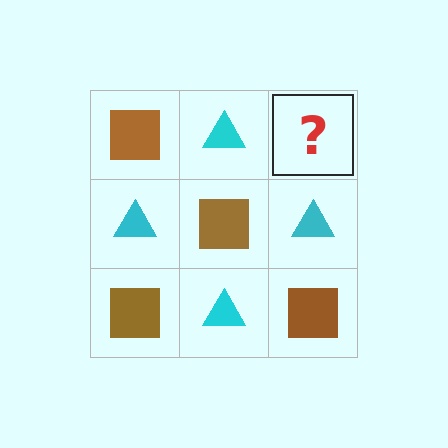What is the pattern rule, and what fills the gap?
The rule is that it alternates brown square and cyan triangle in a checkerboard pattern. The gap should be filled with a brown square.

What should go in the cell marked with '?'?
The missing cell should contain a brown square.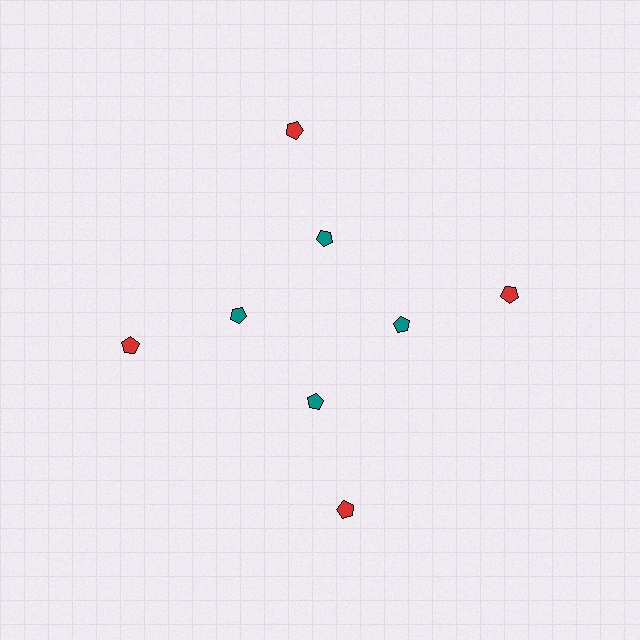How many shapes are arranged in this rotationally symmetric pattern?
There are 8 shapes, arranged in 4 groups of 2.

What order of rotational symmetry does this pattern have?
This pattern has 4-fold rotational symmetry.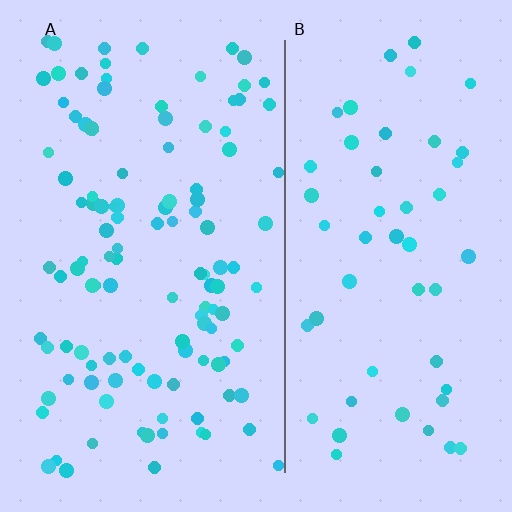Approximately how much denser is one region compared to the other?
Approximately 2.2× — region A over region B.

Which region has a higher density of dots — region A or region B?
A (the left).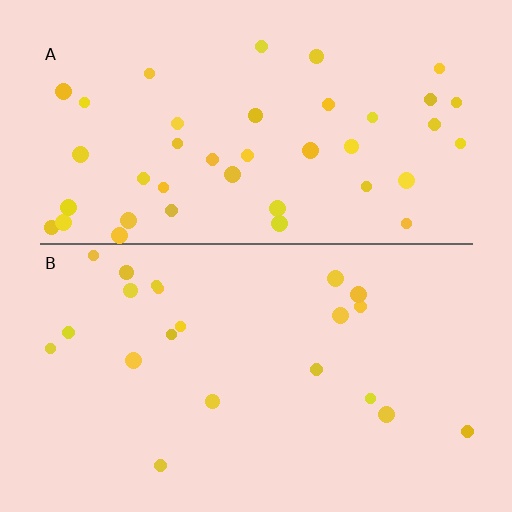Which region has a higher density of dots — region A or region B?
A (the top).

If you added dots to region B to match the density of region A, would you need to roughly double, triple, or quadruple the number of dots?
Approximately double.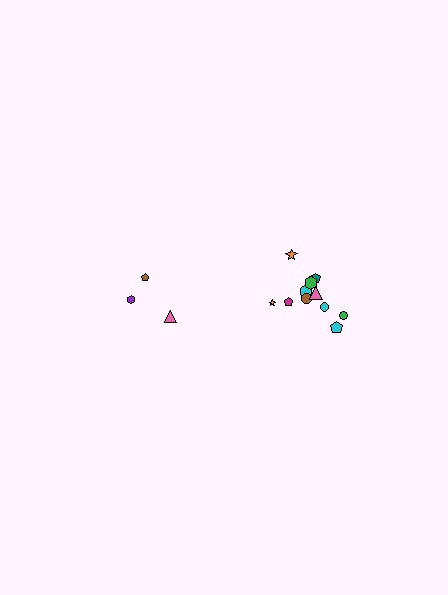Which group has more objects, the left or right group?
The right group.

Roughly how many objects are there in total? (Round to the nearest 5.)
Roughly 15 objects in total.